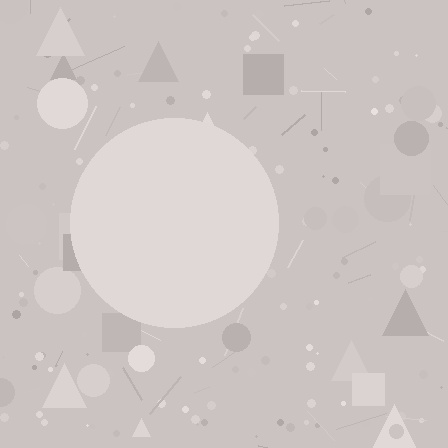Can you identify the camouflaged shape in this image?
The camouflaged shape is a circle.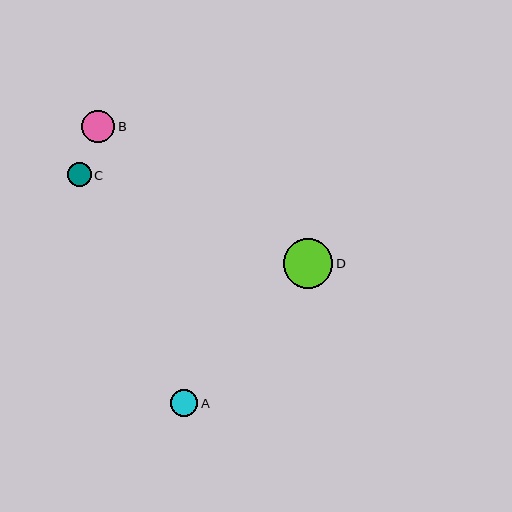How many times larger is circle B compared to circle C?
Circle B is approximately 1.4 times the size of circle C.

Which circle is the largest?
Circle D is the largest with a size of approximately 50 pixels.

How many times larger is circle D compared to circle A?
Circle D is approximately 1.9 times the size of circle A.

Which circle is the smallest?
Circle C is the smallest with a size of approximately 24 pixels.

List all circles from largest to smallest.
From largest to smallest: D, B, A, C.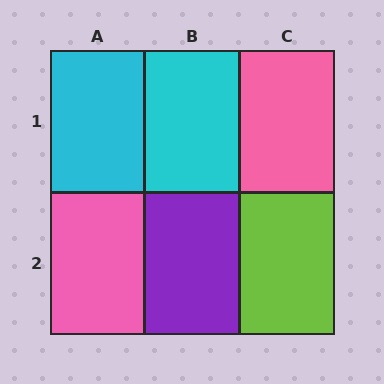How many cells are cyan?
2 cells are cyan.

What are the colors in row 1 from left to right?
Cyan, cyan, pink.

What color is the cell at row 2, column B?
Purple.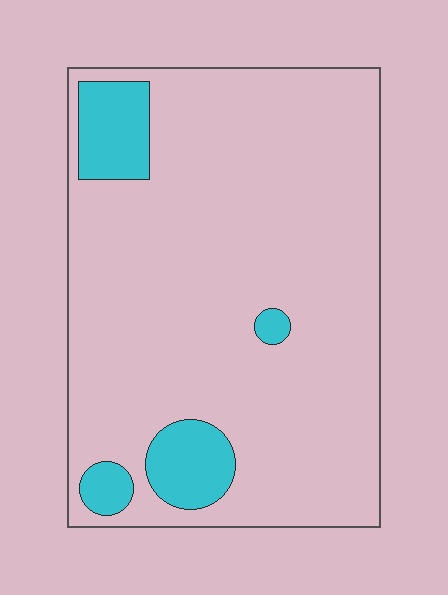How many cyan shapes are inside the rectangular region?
4.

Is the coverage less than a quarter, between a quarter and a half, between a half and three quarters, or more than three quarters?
Less than a quarter.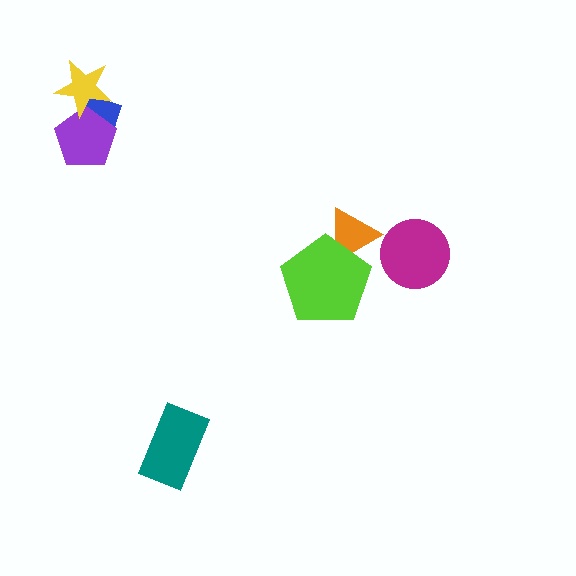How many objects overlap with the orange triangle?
1 object overlaps with the orange triangle.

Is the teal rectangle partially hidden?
No, no other shape covers it.